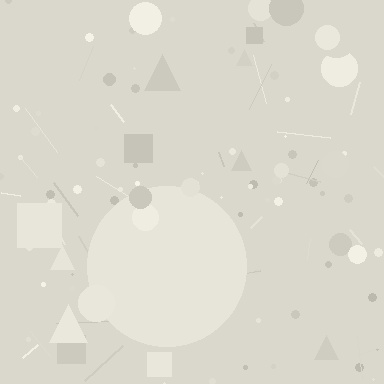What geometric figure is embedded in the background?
A circle is embedded in the background.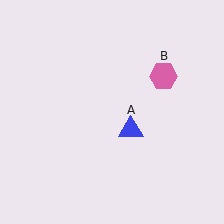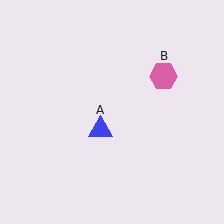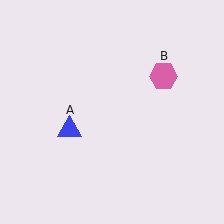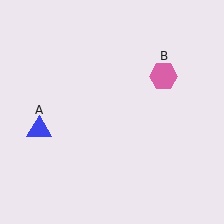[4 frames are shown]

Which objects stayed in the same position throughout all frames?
Pink hexagon (object B) remained stationary.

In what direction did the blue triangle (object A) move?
The blue triangle (object A) moved left.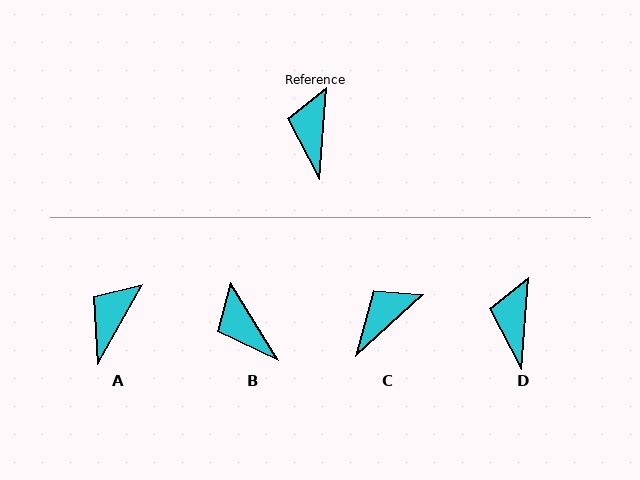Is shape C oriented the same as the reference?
No, it is off by about 43 degrees.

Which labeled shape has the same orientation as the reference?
D.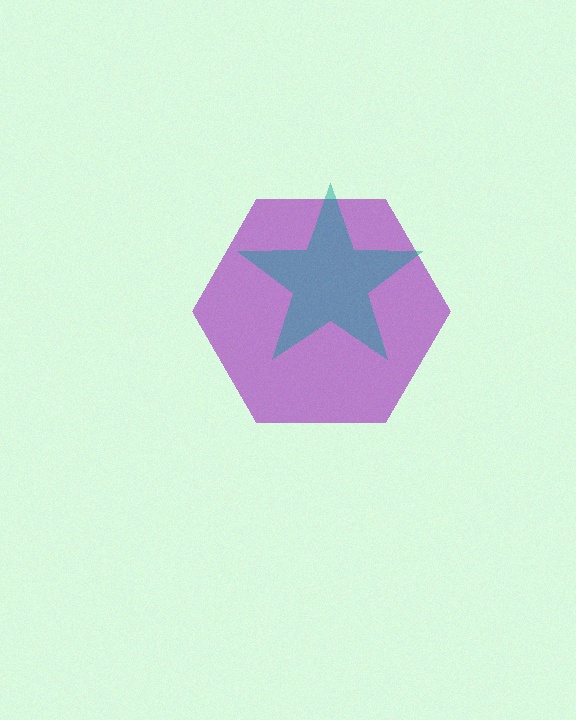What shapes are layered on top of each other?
The layered shapes are: a purple hexagon, a teal star.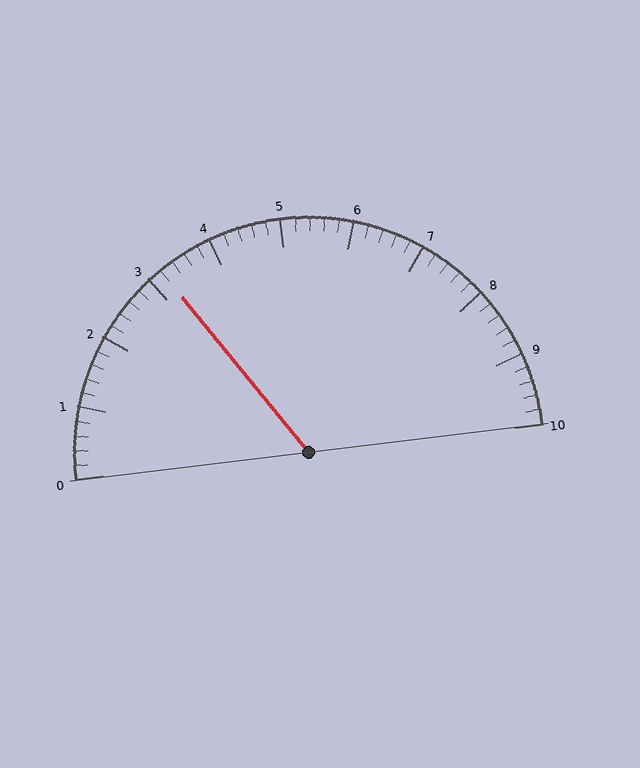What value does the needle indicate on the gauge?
The needle indicates approximately 3.2.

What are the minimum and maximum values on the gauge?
The gauge ranges from 0 to 10.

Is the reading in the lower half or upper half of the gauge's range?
The reading is in the lower half of the range (0 to 10).